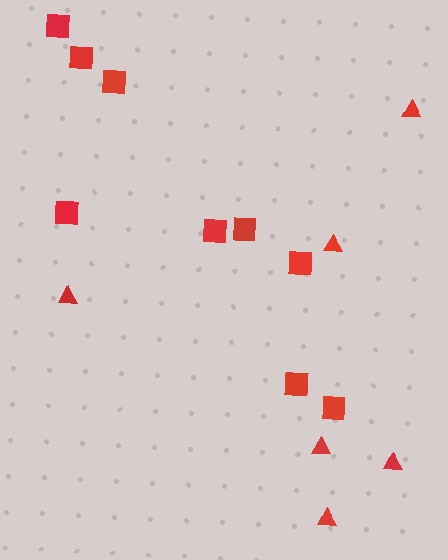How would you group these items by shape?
There are 2 groups: one group of squares (9) and one group of triangles (6).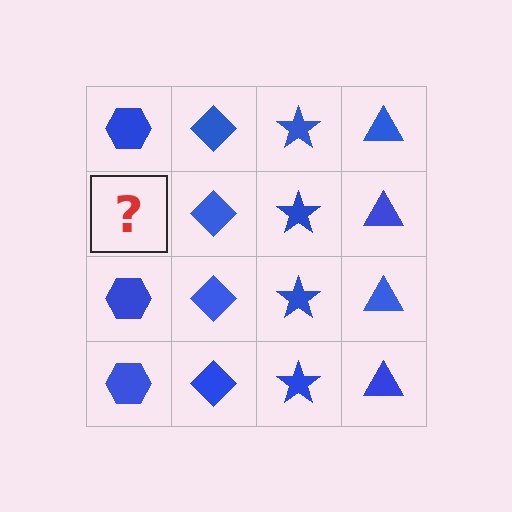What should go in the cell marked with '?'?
The missing cell should contain a blue hexagon.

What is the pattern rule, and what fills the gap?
The rule is that each column has a consistent shape. The gap should be filled with a blue hexagon.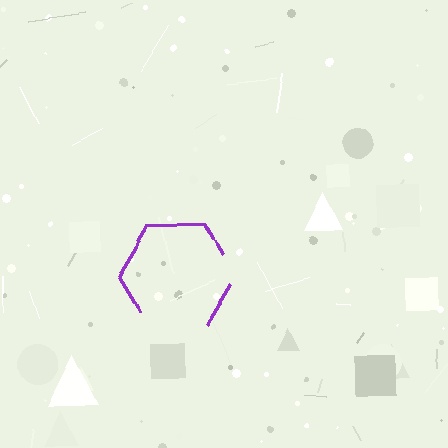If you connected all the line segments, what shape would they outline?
They would outline a hexagon.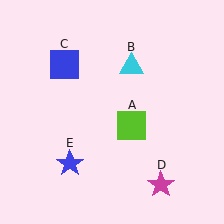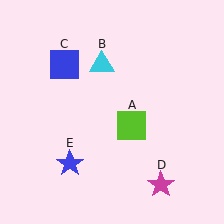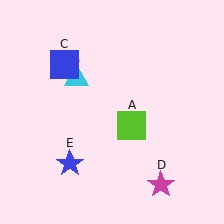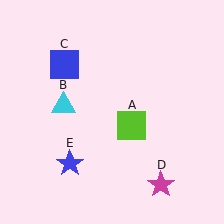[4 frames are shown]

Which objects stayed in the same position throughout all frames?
Lime square (object A) and blue square (object C) and magenta star (object D) and blue star (object E) remained stationary.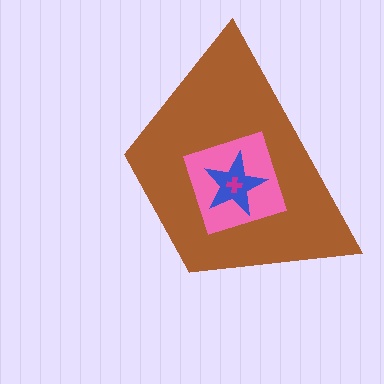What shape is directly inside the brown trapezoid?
The pink diamond.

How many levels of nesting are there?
4.